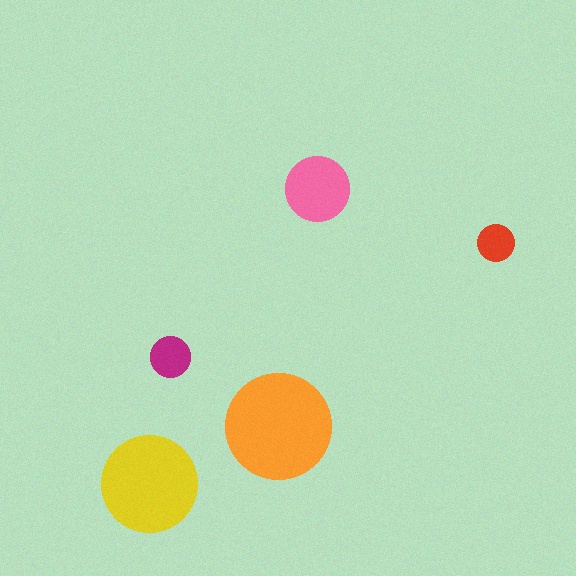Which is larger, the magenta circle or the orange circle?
The orange one.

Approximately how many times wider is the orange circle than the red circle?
About 3 times wider.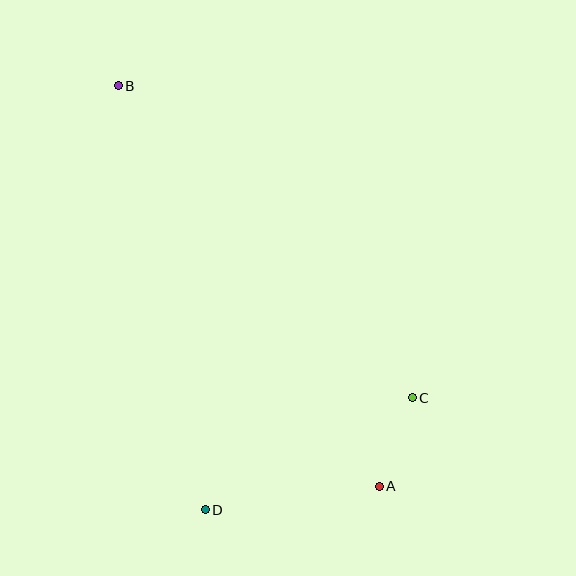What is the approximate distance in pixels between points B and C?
The distance between B and C is approximately 429 pixels.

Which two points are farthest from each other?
Points A and B are farthest from each other.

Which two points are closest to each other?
Points A and C are closest to each other.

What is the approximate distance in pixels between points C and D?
The distance between C and D is approximately 235 pixels.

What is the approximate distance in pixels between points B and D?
The distance between B and D is approximately 433 pixels.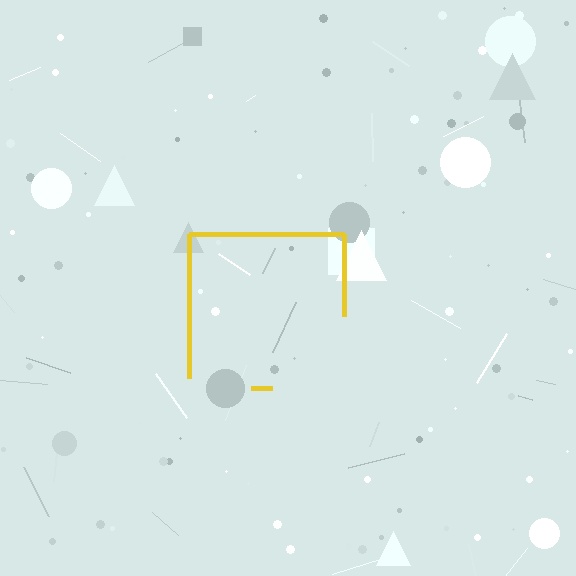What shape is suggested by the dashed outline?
The dashed outline suggests a square.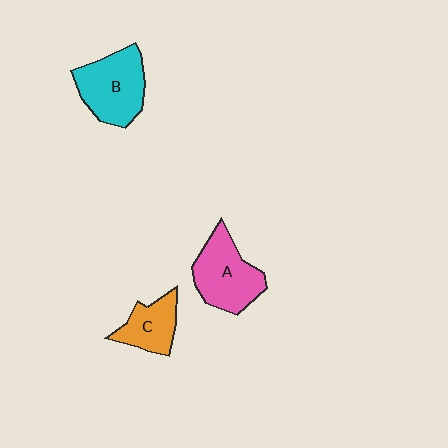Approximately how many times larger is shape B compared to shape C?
Approximately 1.6 times.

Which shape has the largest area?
Shape B (cyan).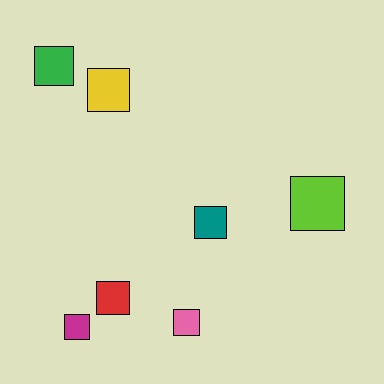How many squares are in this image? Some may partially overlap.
There are 7 squares.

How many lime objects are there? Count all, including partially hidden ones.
There is 1 lime object.